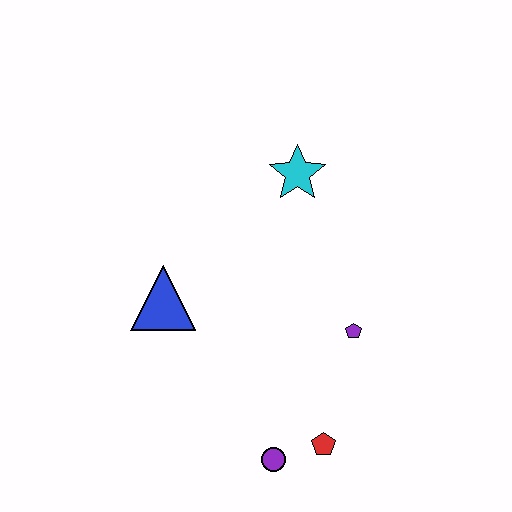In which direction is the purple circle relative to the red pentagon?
The purple circle is to the left of the red pentagon.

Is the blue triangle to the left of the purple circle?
Yes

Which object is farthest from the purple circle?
The cyan star is farthest from the purple circle.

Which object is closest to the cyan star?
The purple pentagon is closest to the cyan star.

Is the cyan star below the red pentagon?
No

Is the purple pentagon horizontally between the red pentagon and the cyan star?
No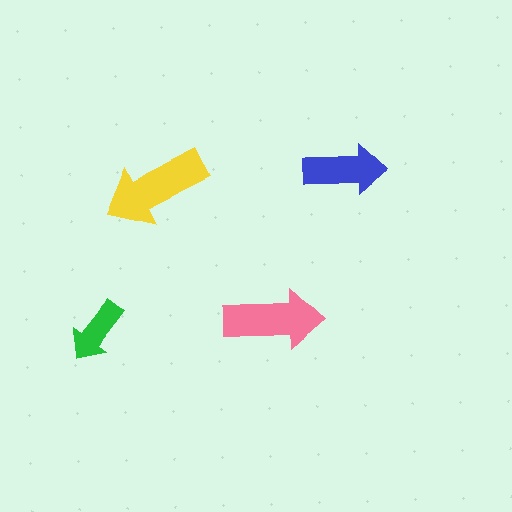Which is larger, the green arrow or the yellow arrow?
The yellow one.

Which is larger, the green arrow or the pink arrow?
The pink one.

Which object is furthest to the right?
The blue arrow is rightmost.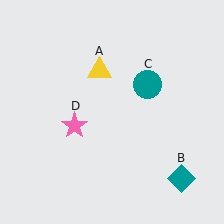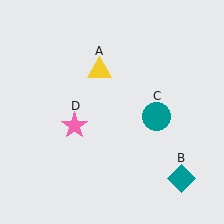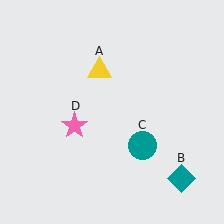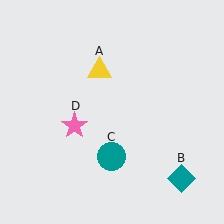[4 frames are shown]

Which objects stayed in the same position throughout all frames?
Yellow triangle (object A) and teal diamond (object B) and pink star (object D) remained stationary.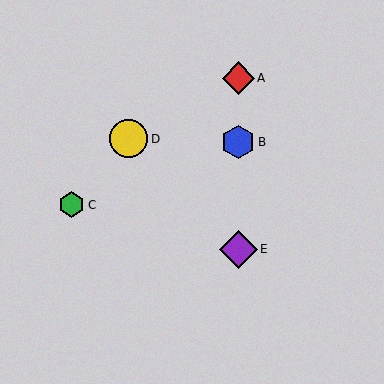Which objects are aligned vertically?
Objects A, B, E are aligned vertically.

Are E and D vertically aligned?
No, E is at x≈238 and D is at x≈128.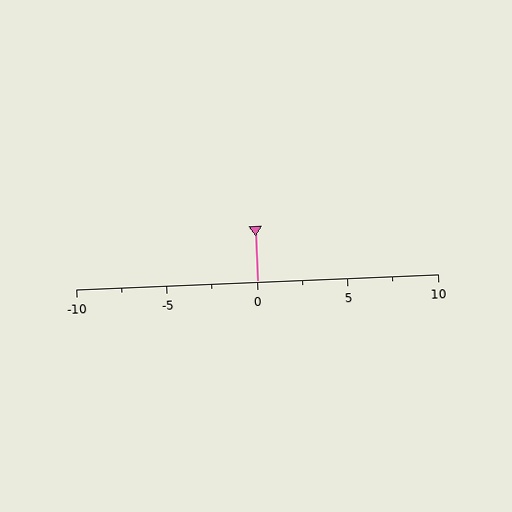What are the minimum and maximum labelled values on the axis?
The axis runs from -10 to 10.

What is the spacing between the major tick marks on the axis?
The major ticks are spaced 5 apart.